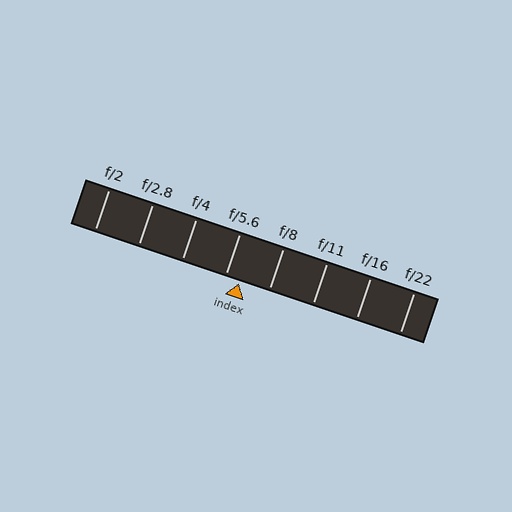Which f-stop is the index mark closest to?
The index mark is closest to f/5.6.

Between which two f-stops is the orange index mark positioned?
The index mark is between f/5.6 and f/8.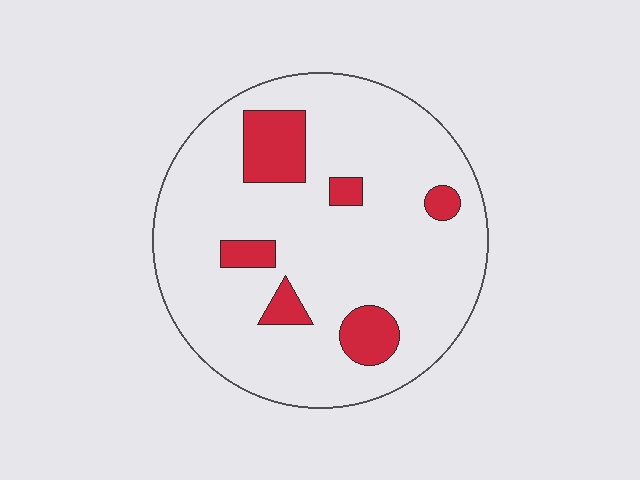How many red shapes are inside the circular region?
6.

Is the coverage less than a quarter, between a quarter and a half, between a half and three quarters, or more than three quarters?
Less than a quarter.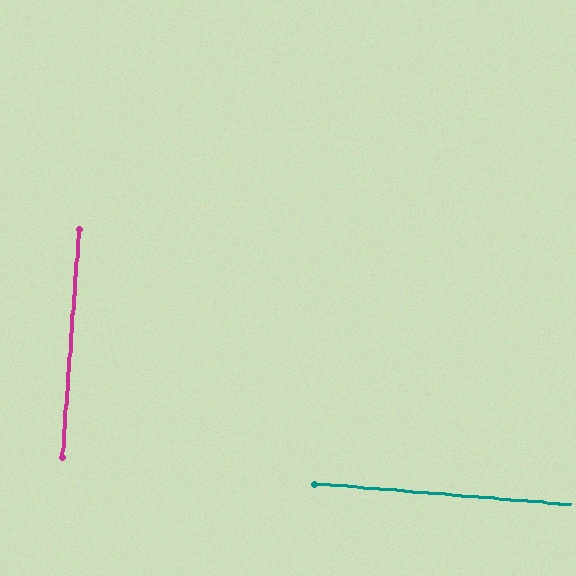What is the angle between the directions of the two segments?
Approximately 89 degrees.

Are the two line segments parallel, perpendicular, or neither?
Perpendicular — they meet at approximately 89°.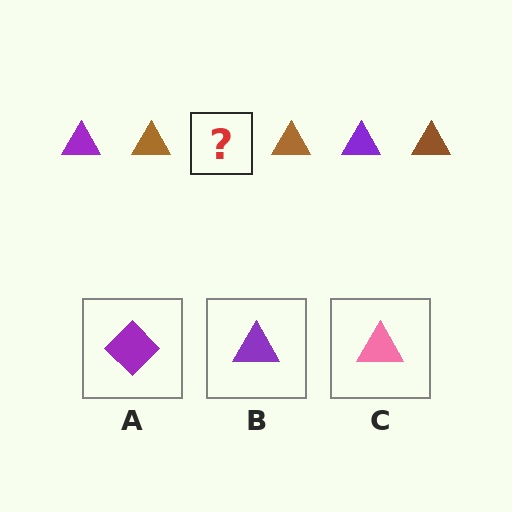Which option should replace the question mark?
Option B.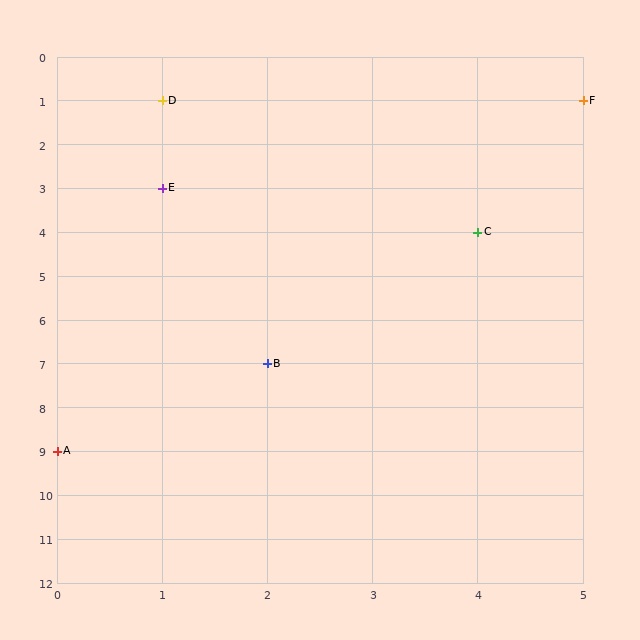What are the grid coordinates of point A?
Point A is at grid coordinates (0, 9).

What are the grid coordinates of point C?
Point C is at grid coordinates (4, 4).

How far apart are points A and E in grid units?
Points A and E are 1 column and 6 rows apart (about 6.1 grid units diagonally).